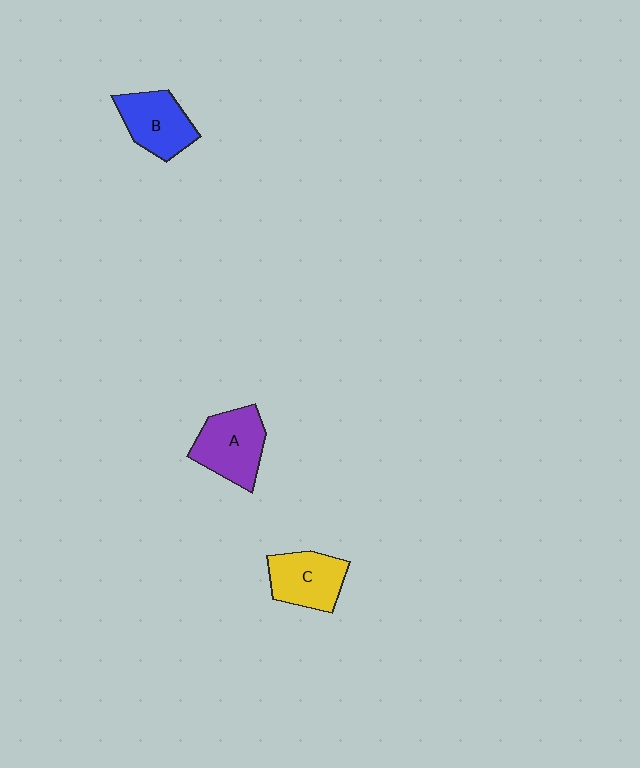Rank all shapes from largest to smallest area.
From largest to smallest: A (purple), C (yellow), B (blue).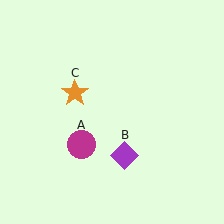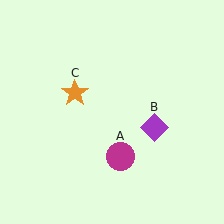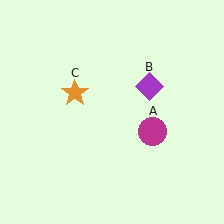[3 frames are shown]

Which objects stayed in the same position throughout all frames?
Orange star (object C) remained stationary.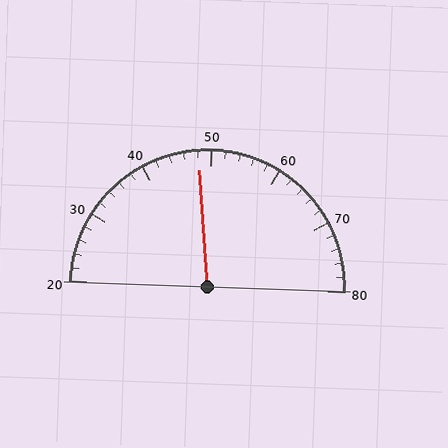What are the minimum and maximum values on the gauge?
The gauge ranges from 20 to 80.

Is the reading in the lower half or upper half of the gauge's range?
The reading is in the lower half of the range (20 to 80).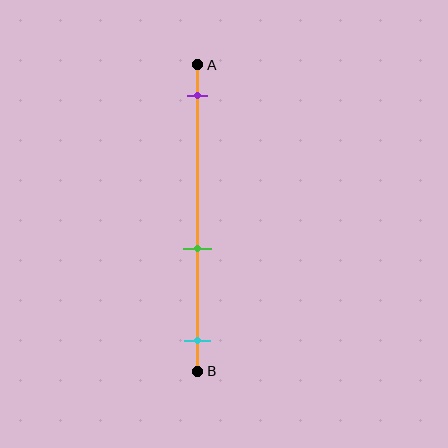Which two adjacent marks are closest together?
The green and cyan marks are the closest adjacent pair.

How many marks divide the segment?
There are 3 marks dividing the segment.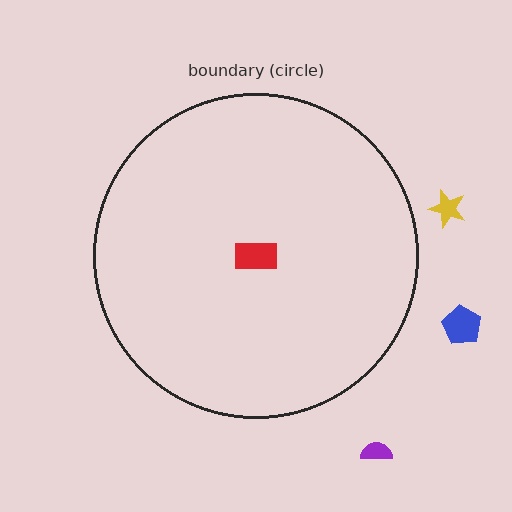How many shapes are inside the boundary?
1 inside, 3 outside.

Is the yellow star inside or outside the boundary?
Outside.